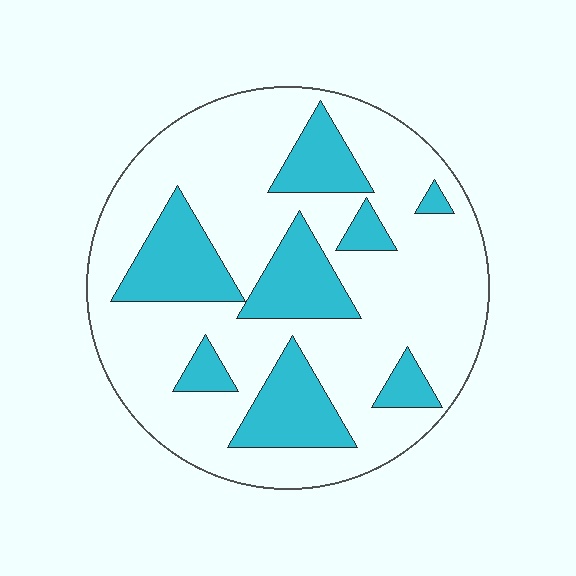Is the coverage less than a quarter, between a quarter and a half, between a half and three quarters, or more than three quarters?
Between a quarter and a half.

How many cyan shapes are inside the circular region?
8.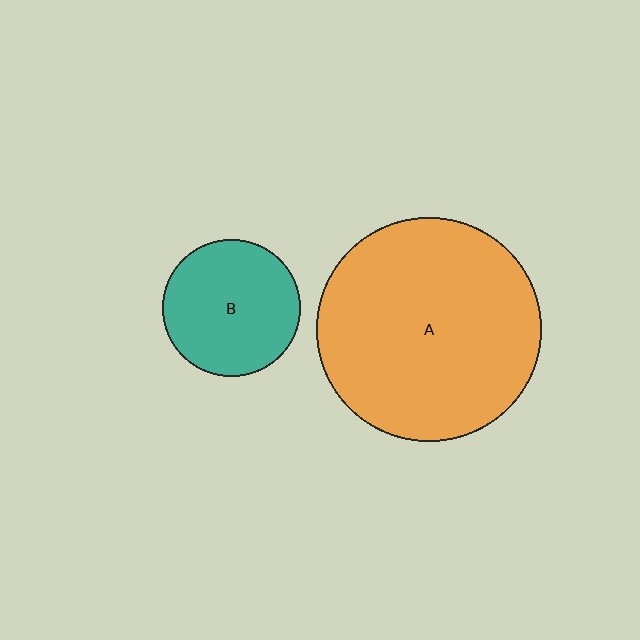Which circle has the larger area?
Circle A (orange).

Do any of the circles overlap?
No, none of the circles overlap.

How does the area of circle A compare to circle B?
Approximately 2.7 times.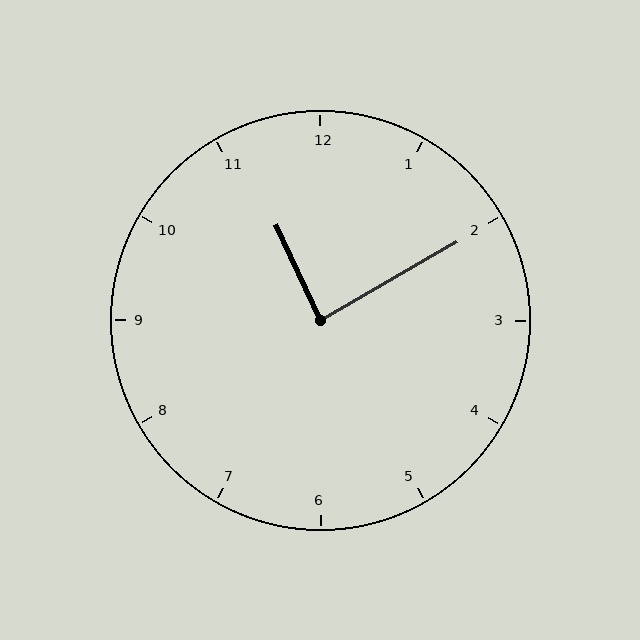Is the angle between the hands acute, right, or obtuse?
It is right.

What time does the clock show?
11:10.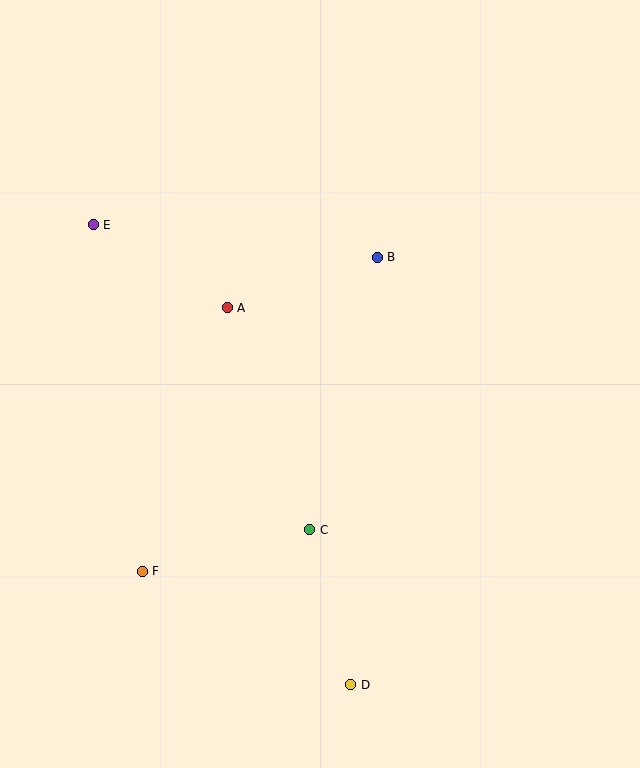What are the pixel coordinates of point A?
Point A is at (227, 308).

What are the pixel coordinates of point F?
Point F is at (142, 571).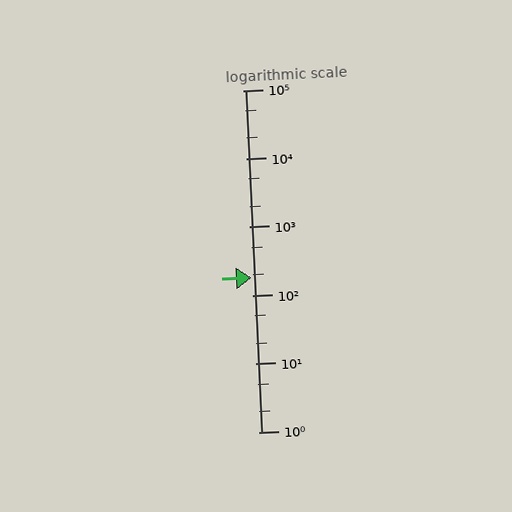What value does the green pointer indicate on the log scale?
The pointer indicates approximately 180.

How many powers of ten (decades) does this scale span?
The scale spans 5 decades, from 1 to 100000.